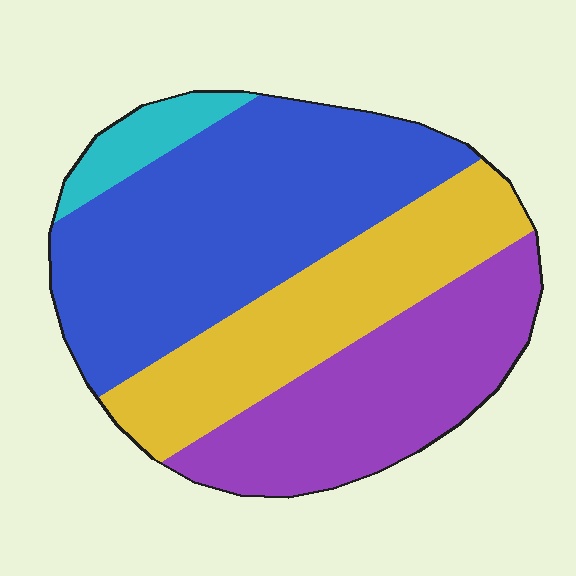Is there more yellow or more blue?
Blue.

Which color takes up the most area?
Blue, at roughly 40%.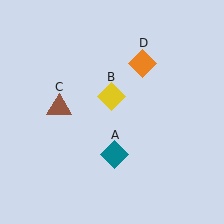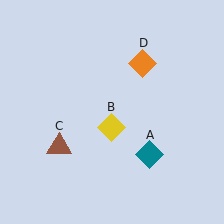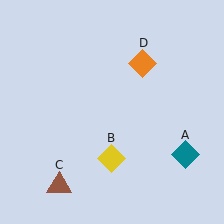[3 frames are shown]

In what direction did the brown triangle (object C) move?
The brown triangle (object C) moved down.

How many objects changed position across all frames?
3 objects changed position: teal diamond (object A), yellow diamond (object B), brown triangle (object C).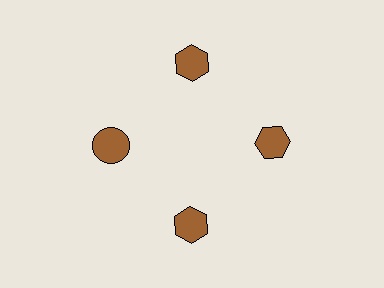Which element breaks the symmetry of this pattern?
The brown circle at roughly the 9 o'clock position breaks the symmetry. All other shapes are brown hexagons.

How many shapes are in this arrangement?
There are 4 shapes arranged in a ring pattern.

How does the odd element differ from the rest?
It has a different shape: circle instead of hexagon.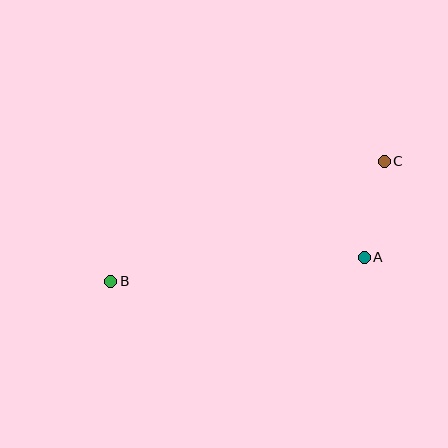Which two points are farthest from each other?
Points B and C are farthest from each other.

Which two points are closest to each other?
Points A and C are closest to each other.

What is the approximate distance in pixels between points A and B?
The distance between A and B is approximately 255 pixels.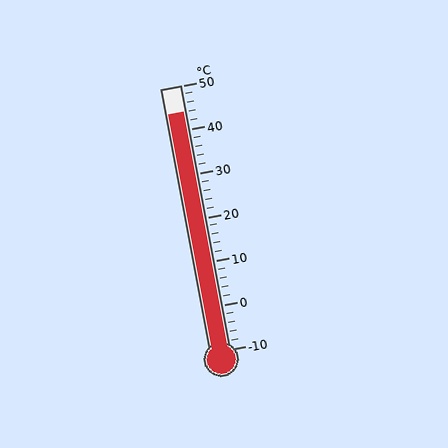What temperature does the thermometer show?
The thermometer shows approximately 44°C.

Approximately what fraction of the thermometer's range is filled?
The thermometer is filled to approximately 90% of its range.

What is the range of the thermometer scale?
The thermometer scale ranges from -10°C to 50°C.